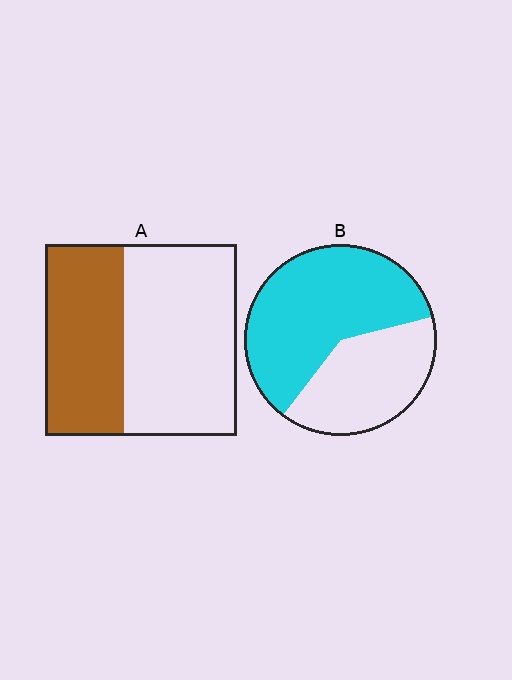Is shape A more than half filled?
No.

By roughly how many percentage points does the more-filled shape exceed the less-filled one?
By roughly 20 percentage points (B over A).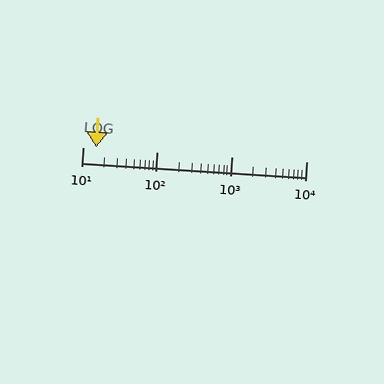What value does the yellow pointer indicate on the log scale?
The pointer indicates approximately 15.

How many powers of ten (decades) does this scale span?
The scale spans 3 decades, from 10 to 10000.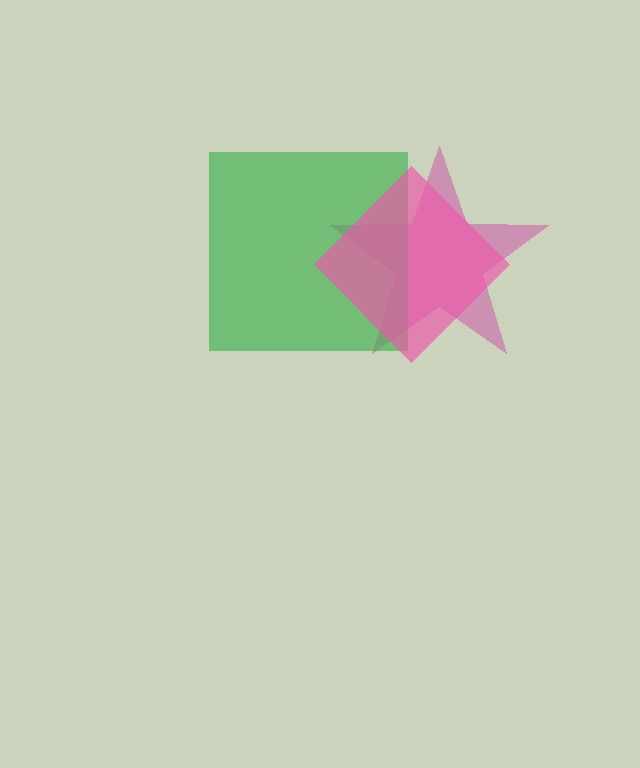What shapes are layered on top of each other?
The layered shapes are: a magenta star, a green square, a pink diamond.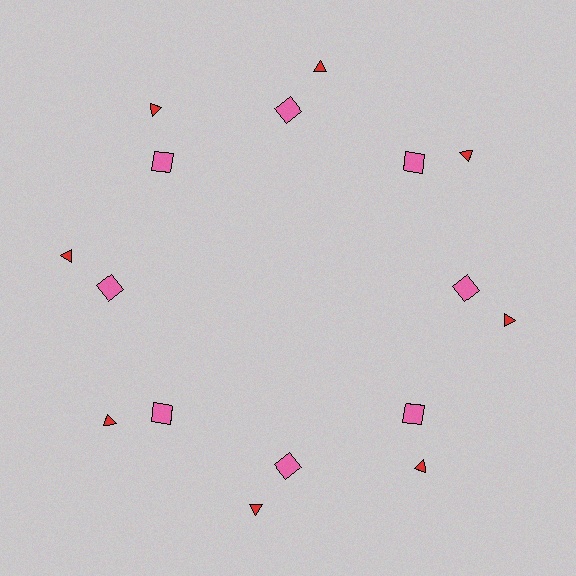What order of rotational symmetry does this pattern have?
This pattern has 8-fold rotational symmetry.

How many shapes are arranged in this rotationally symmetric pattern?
There are 16 shapes, arranged in 8 groups of 2.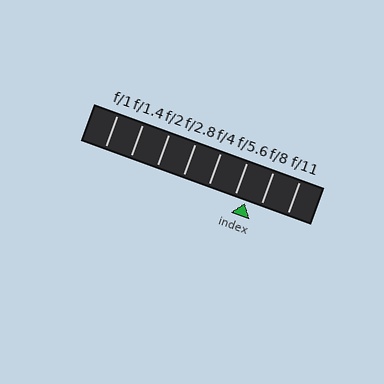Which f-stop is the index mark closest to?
The index mark is closest to f/5.6.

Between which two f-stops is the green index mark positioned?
The index mark is between f/5.6 and f/8.